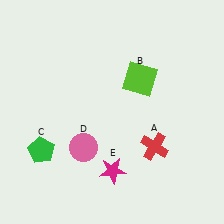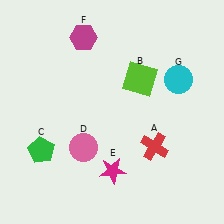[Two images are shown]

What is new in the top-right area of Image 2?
A cyan circle (G) was added in the top-right area of Image 2.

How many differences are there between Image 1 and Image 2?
There are 2 differences between the two images.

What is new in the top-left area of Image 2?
A magenta hexagon (F) was added in the top-left area of Image 2.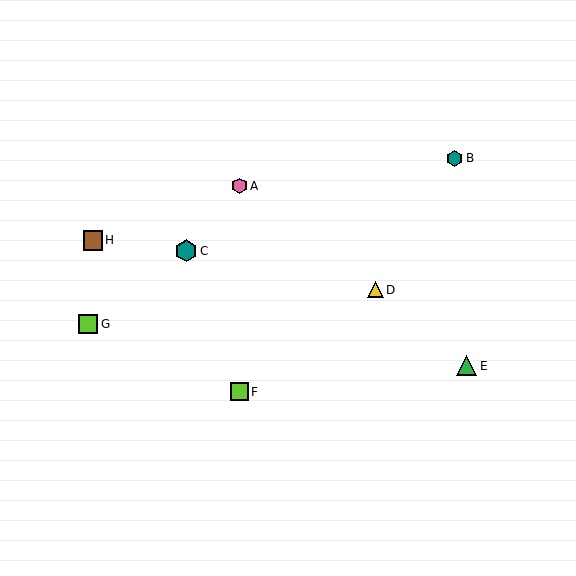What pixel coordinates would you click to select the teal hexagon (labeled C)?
Click at (186, 251) to select the teal hexagon C.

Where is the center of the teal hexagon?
The center of the teal hexagon is at (186, 251).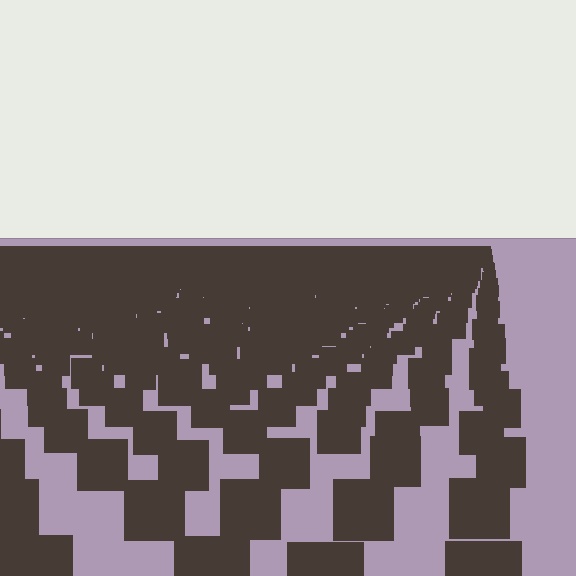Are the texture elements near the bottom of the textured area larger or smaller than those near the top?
Larger. Near the bottom, elements are closer to the viewer and appear at a bigger on-screen size.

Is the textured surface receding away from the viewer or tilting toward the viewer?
The surface is receding away from the viewer. Texture elements get smaller and denser toward the top.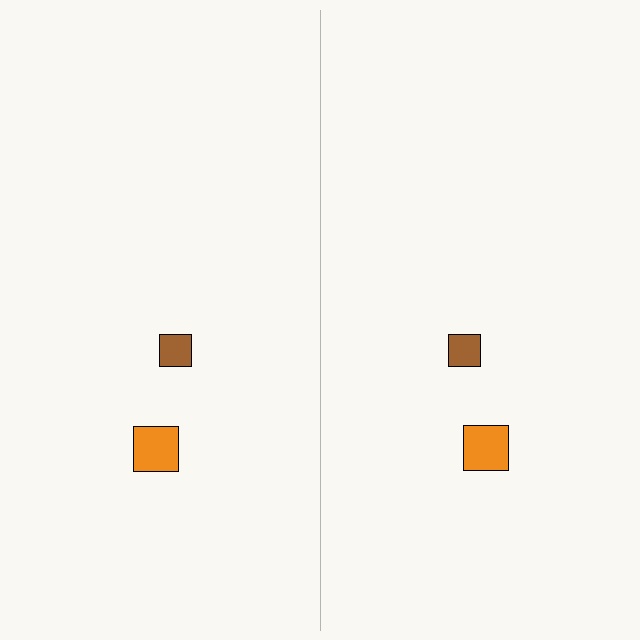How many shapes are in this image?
There are 4 shapes in this image.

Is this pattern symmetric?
Yes, this pattern has bilateral (reflection) symmetry.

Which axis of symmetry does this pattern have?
The pattern has a vertical axis of symmetry running through the center of the image.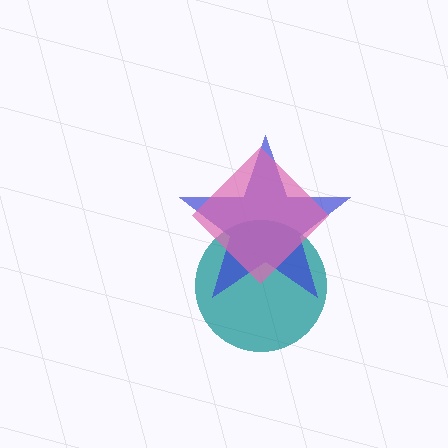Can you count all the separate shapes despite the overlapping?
Yes, there are 3 separate shapes.